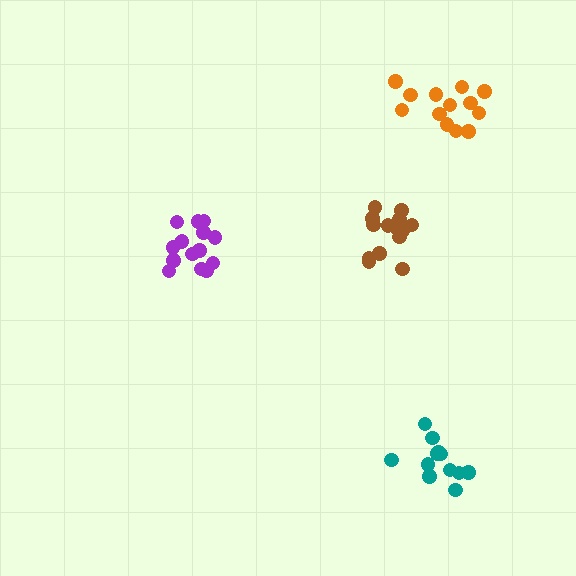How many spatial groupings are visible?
There are 4 spatial groupings.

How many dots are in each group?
Group 1: 16 dots, Group 2: 15 dots, Group 3: 12 dots, Group 4: 13 dots (56 total).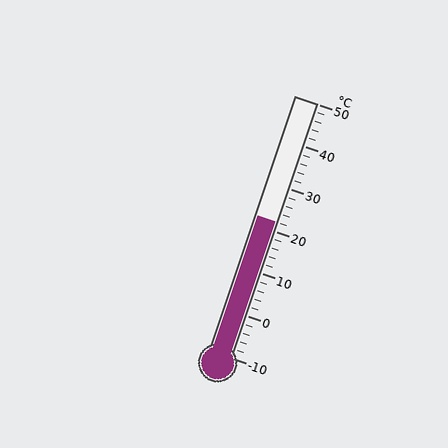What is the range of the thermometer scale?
The thermometer scale ranges from -10°C to 50°C.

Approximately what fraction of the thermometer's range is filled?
The thermometer is filled to approximately 55% of its range.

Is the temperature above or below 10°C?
The temperature is above 10°C.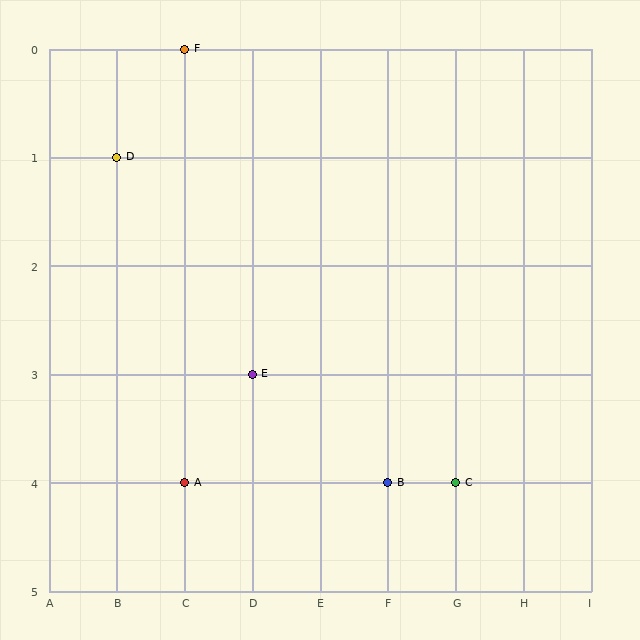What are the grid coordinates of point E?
Point E is at grid coordinates (D, 3).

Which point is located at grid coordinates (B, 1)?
Point D is at (B, 1).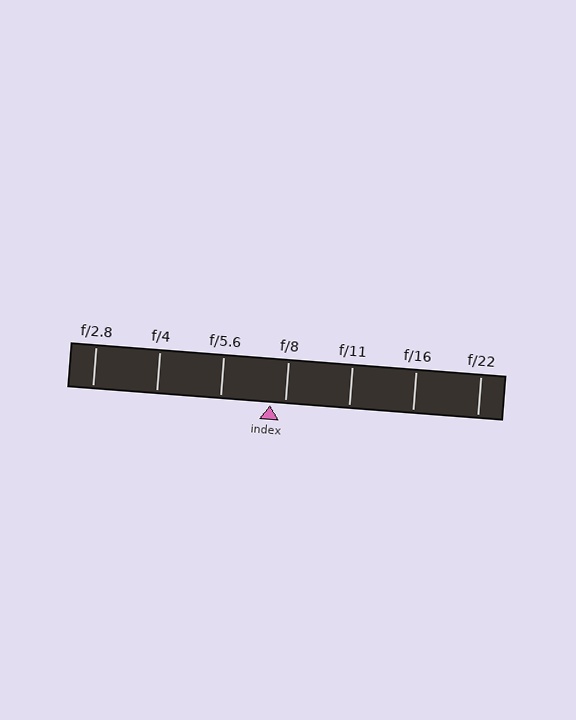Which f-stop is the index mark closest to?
The index mark is closest to f/8.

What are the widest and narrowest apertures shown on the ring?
The widest aperture shown is f/2.8 and the narrowest is f/22.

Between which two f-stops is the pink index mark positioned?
The index mark is between f/5.6 and f/8.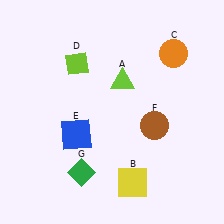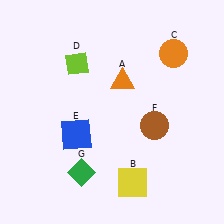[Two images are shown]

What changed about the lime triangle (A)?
In Image 1, A is lime. In Image 2, it changed to orange.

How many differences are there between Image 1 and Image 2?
There is 1 difference between the two images.